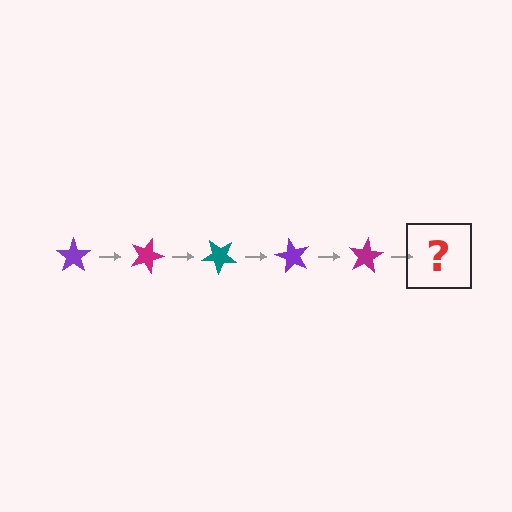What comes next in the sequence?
The next element should be a teal star, rotated 100 degrees from the start.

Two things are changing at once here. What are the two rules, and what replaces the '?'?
The two rules are that it rotates 20 degrees each step and the color cycles through purple, magenta, and teal. The '?' should be a teal star, rotated 100 degrees from the start.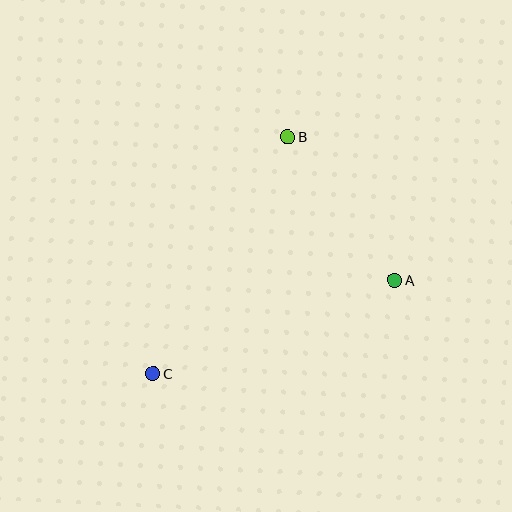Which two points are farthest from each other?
Points B and C are farthest from each other.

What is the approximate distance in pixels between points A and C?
The distance between A and C is approximately 259 pixels.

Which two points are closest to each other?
Points A and B are closest to each other.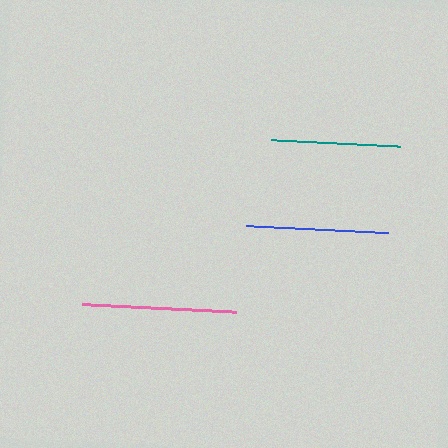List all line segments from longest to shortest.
From longest to shortest: pink, blue, teal.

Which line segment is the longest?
The pink line is the longest at approximately 153 pixels.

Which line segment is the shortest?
The teal line is the shortest at approximately 129 pixels.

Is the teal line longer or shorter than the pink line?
The pink line is longer than the teal line.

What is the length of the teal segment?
The teal segment is approximately 129 pixels long.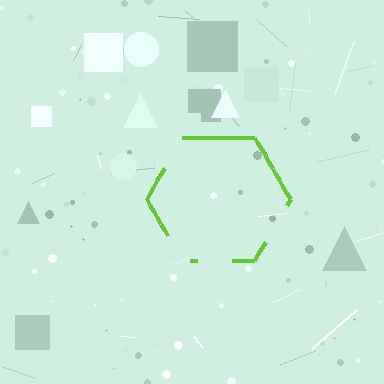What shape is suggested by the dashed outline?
The dashed outline suggests a hexagon.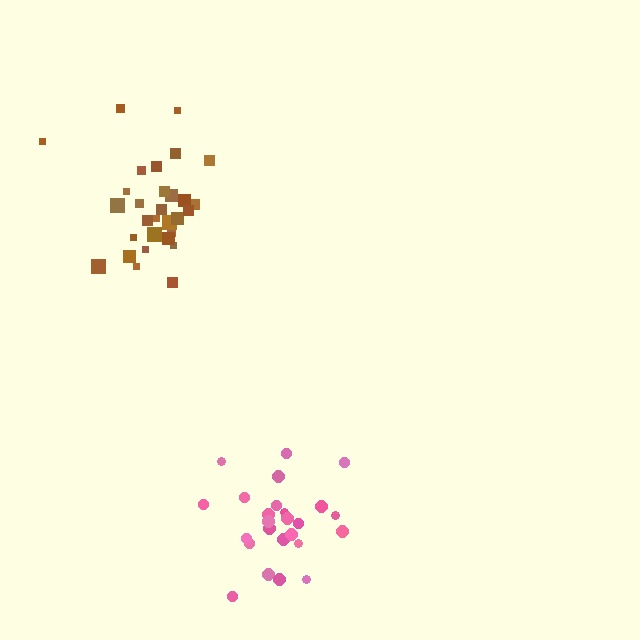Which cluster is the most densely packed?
Brown.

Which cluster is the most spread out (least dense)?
Pink.